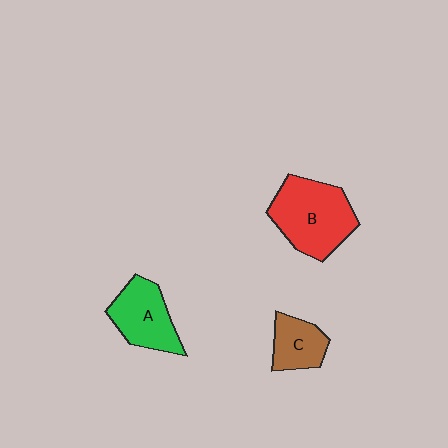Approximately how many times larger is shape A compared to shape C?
Approximately 1.4 times.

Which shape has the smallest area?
Shape C (brown).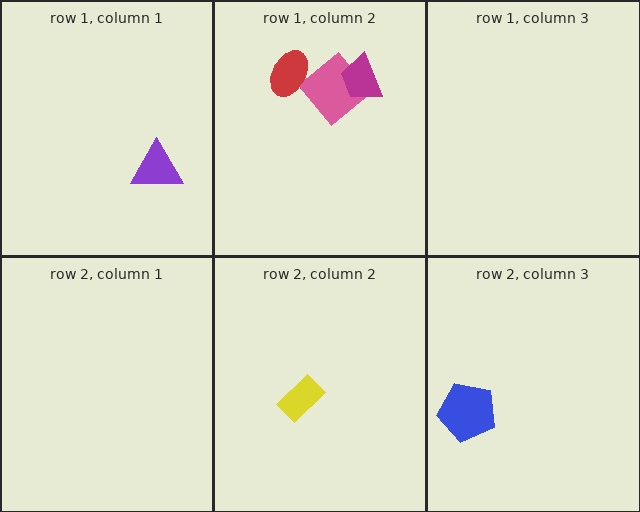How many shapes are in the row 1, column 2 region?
3.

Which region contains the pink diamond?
The row 1, column 2 region.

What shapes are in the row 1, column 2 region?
The pink diamond, the magenta trapezoid, the red ellipse.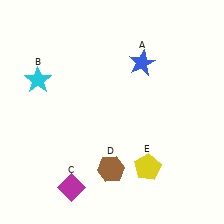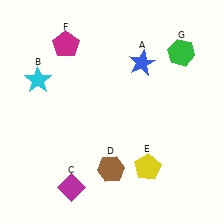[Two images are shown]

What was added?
A magenta pentagon (F), a green hexagon (G) were added in Image 2.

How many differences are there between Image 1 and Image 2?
There are 2 differences between the two images.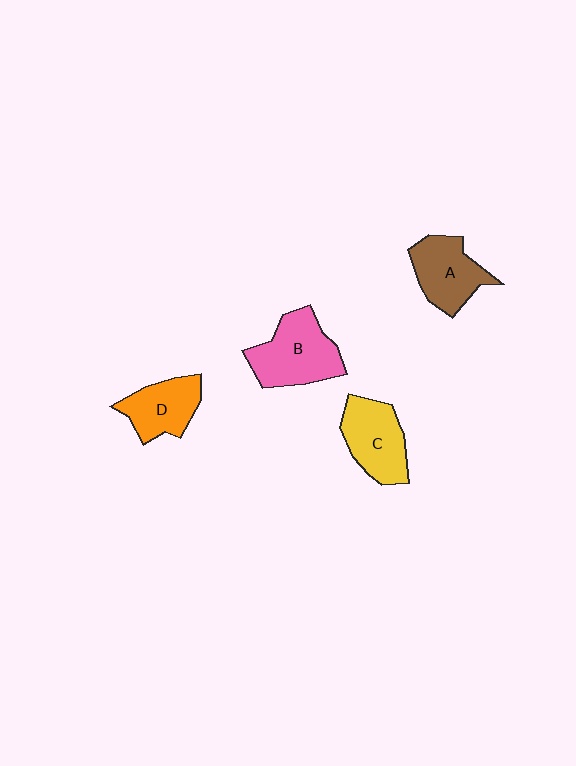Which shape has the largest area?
Shape B (pink).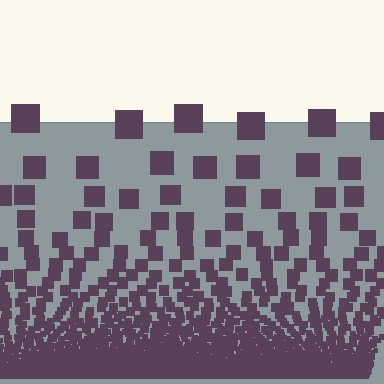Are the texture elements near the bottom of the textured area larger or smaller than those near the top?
Smaller. The gradient is inverted — elements near the bottom are smaller and denser.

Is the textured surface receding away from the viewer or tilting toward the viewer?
The surface appears to tilt toward the viewer. Texture elements get larger and sparser toward the top.